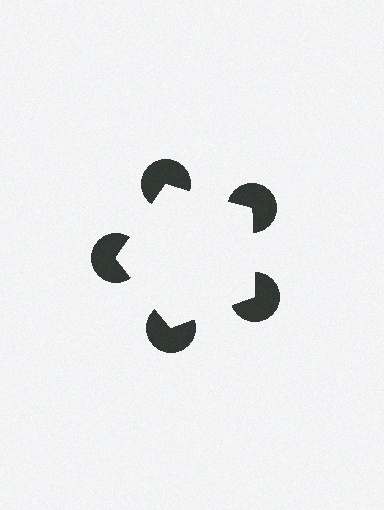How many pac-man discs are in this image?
There are 5 — one at each vertex of the illusory pentagon.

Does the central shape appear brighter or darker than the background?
It typically appears slightly brighter than the background, even though no actual brightness change is drawn.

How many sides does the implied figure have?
5 sides.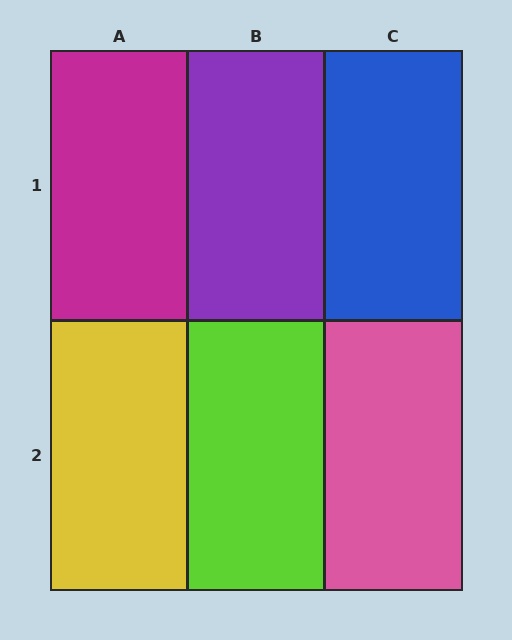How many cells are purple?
1 cell is purple.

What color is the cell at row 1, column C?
Blue.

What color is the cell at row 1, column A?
Magenta.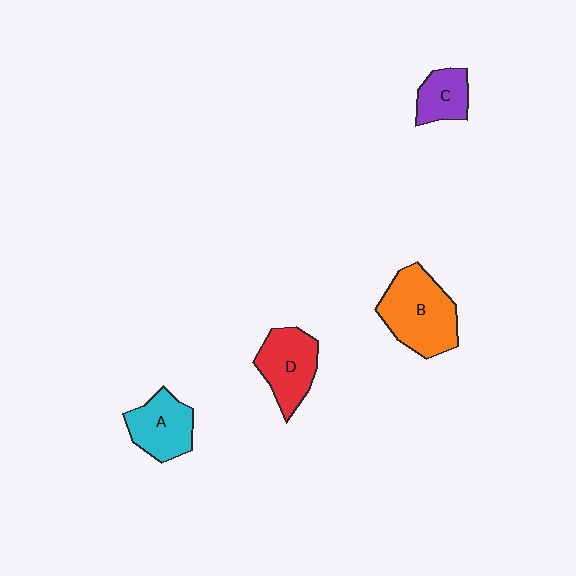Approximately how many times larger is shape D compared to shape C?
Approximately 1.5 times.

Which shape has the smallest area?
Shape C (purple).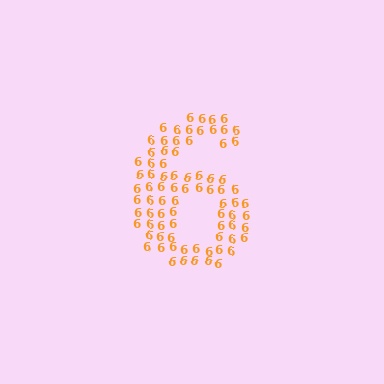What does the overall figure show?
The overall figure shows the digit 6.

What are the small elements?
The small elements are digit 6's.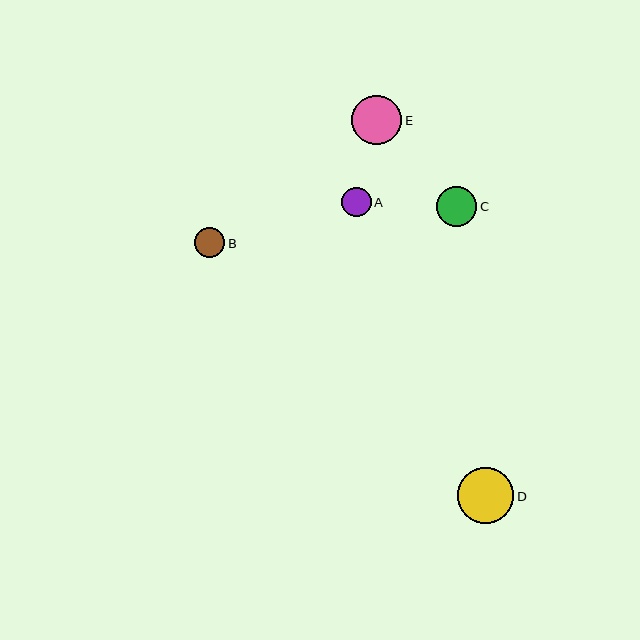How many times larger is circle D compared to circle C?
Circle D is approximately 1.4 times the size of circle C.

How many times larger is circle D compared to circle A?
Circle D is approximately 1.9 times the size of circle A.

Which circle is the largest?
Circle D is the largest with a size of approximately 57 pixels.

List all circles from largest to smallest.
From largest to smallest: D, E, C, B, A.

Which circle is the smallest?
Circle A is the smallest with a size of approximately 30 pixels.